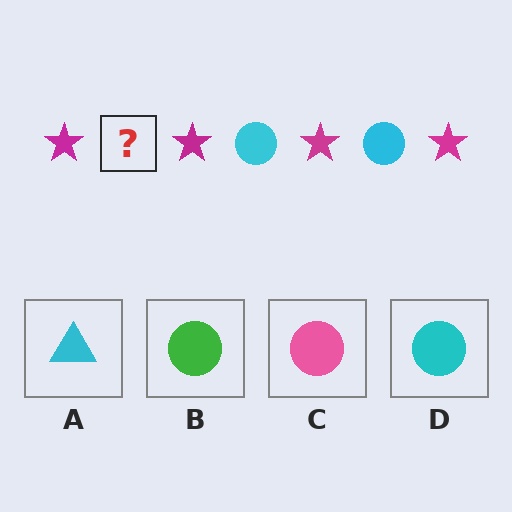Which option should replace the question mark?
Option D.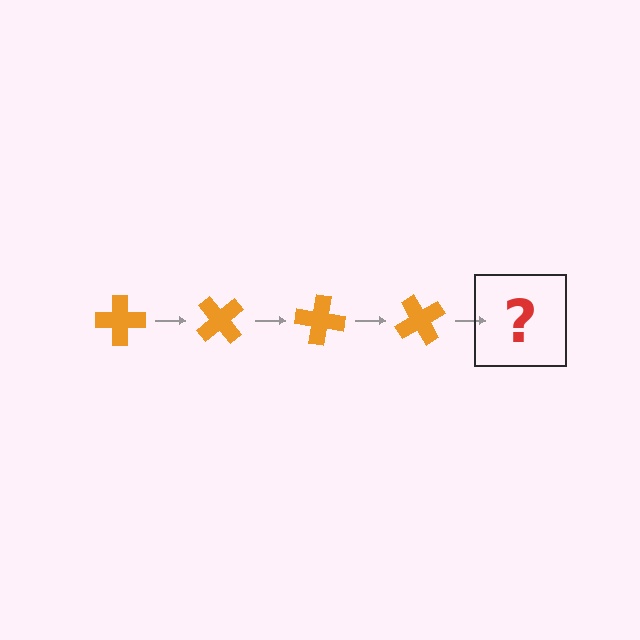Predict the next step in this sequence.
The next step is an orange cross rotated 200 degrees.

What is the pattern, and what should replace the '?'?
The pattern is that the cross rotates 50 degrees each step. The '?' should be an orange cross rotated 200 degrees.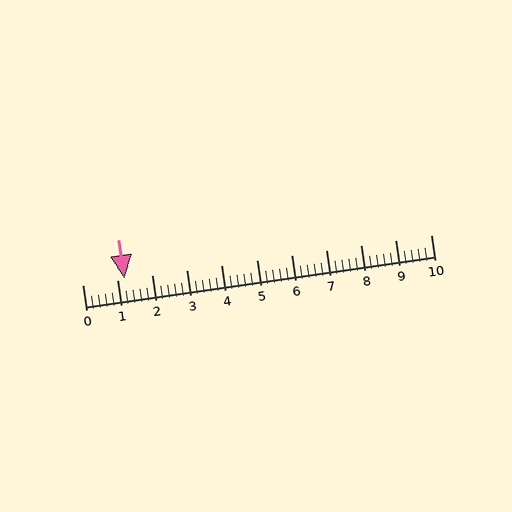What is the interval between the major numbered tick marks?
The major tick marks are spaced 1 units apart.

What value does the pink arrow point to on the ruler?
The pink arrow points to approximately 1.2.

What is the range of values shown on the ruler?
The ruler shows values from 0 to 10.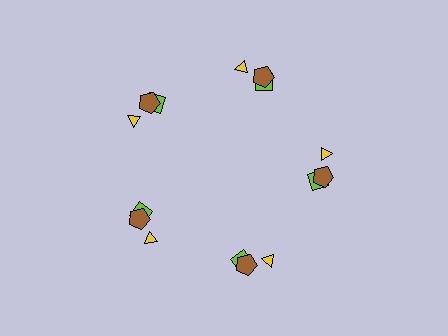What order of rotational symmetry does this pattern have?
This pattern has 5-fold rotational symmetry.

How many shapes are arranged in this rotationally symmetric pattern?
There are 15 shapes, arranged in 5 groups of 3.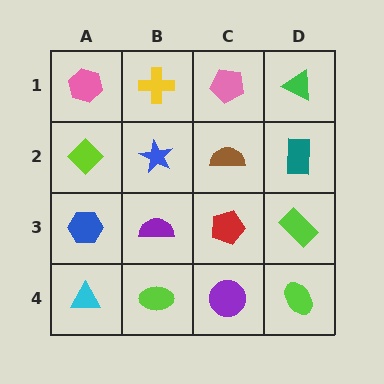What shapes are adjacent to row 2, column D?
A green triangle (row 1, column D), a lime rectangle (row 3, column D), a brown semicircle (row 2, column C).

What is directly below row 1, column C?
A brown semicircle.